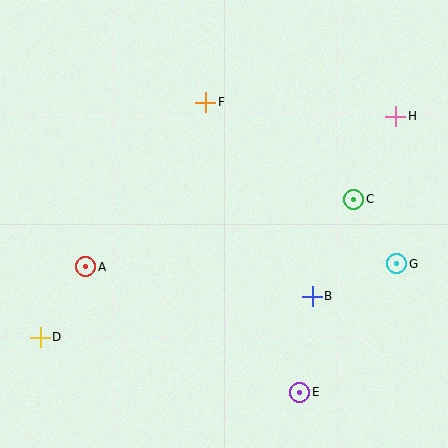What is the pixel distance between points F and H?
The distance between F and H is 191 pixels.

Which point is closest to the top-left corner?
Point F is closest to the top-left corner.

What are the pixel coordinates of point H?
Point H is at (396, 116).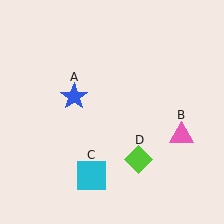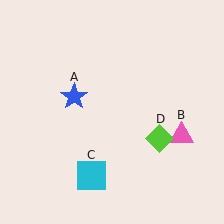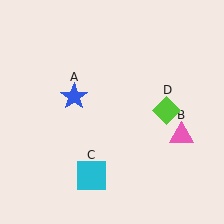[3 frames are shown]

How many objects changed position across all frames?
1 object changed position: lime diamond (object D).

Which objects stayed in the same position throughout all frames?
Blue star (object A) and pink triangle (object B) and cyan square (object C) remained stationary.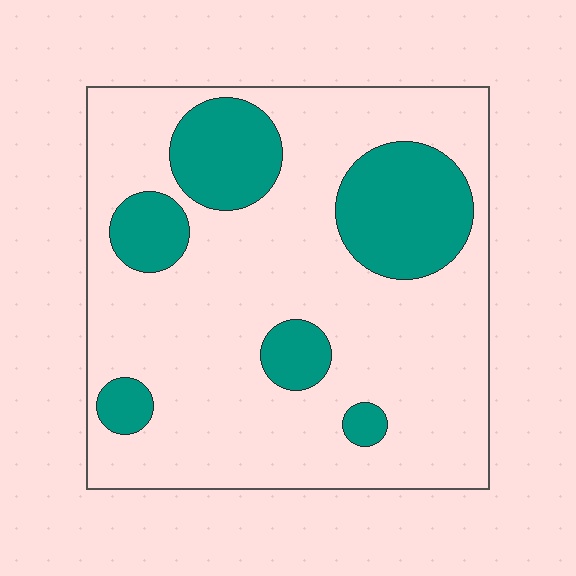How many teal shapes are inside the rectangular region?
6.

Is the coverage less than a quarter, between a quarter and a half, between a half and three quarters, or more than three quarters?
Less than a quarter.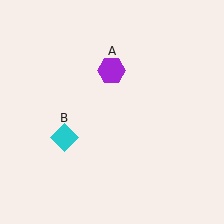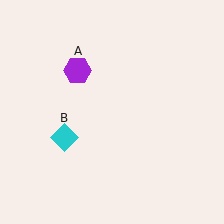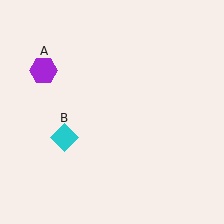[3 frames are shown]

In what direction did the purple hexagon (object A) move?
The purple hexagon (object A) moved left.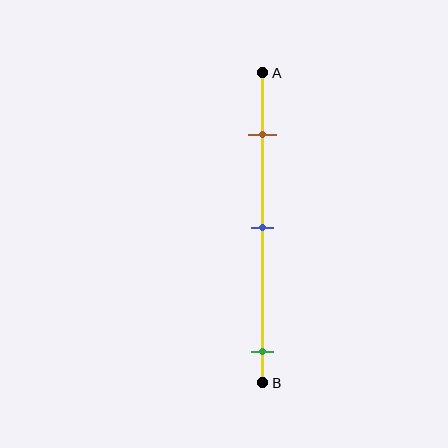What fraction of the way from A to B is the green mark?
The green mark is approximately 90% (0.9) of the way from A to B.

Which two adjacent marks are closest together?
The brown and blue marks are the closest adjacent pair.